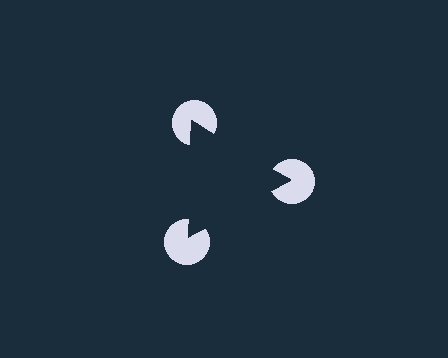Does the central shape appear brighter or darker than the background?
It typically appears slightly darker than the background, even though no actual brightness change is drawn.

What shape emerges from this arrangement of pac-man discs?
An illusory triangle — its edges are inferred from the aligned wedge cuts in the pac-man discs, not physically drawn.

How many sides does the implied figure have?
3 sides.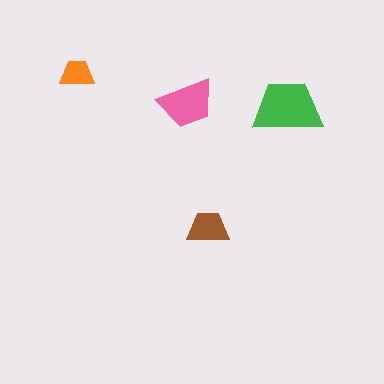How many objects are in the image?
There are 4 objects in the image.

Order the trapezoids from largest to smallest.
the green one, the pink one, the brown one, the orange one.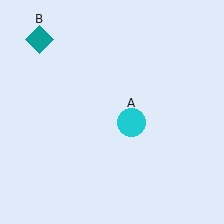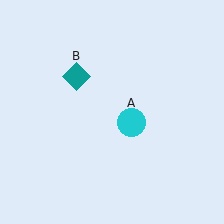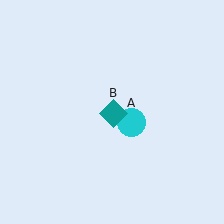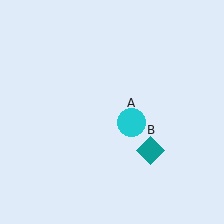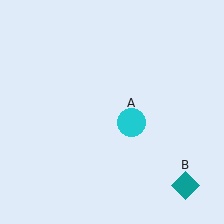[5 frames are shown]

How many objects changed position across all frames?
1 object changed position: teal diamond (object B).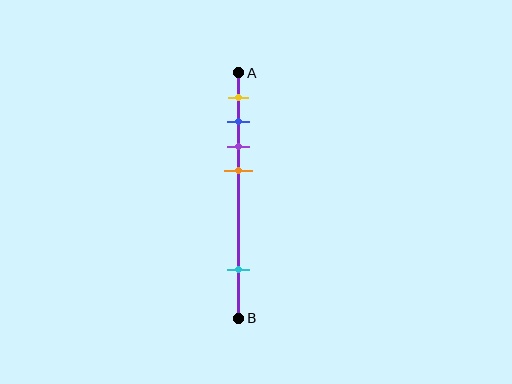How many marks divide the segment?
There are 5 marks dividing the segment.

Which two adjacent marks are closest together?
The blue and purple marks are the closest adjacent pair.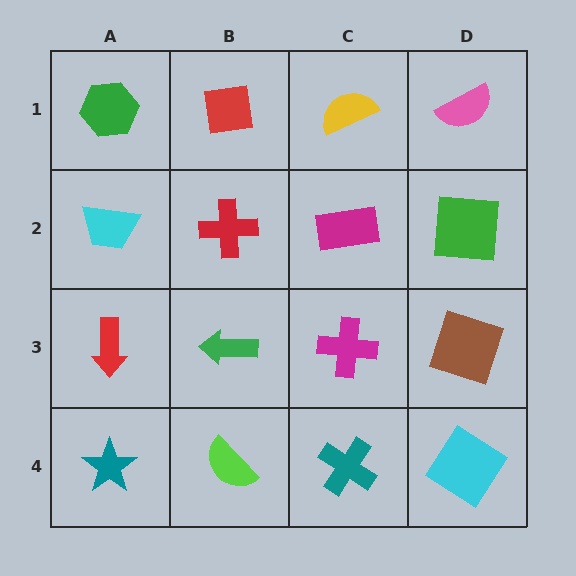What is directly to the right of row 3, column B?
A magenta cross.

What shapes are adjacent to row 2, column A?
A green hexagon (row 1, column A), a red arrow (row 3, column A), a red cross (row 2, column B).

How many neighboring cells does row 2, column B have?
4.